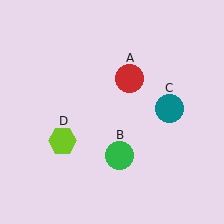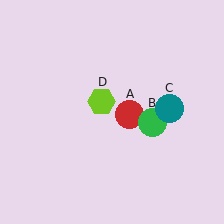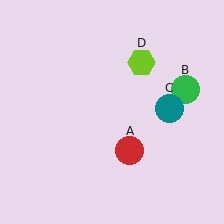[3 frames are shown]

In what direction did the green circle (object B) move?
The green circle (object B) moved up and to the right.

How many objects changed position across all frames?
3 objects changed position: red circle (object A), green circle (object B), lime hexagon (object D).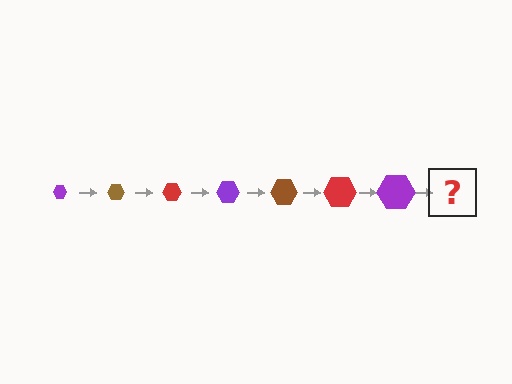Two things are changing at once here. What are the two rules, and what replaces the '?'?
The two rules are that the hexagon grows larger each step and the color cycles through purple, brown, and red. The '?' should be a brown hexagon, larger than the previous one.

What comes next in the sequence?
The next element should be a brown hexagon, larger than the previous one.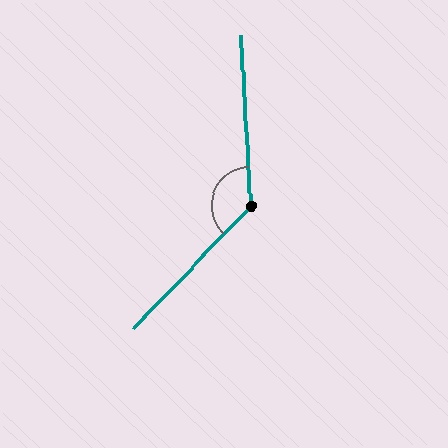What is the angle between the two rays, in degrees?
Approximately 133 degrees.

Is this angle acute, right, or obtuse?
It is obtuse.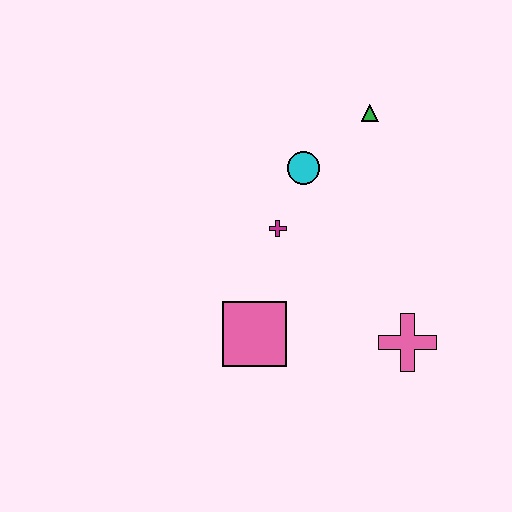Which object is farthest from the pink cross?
The green triangle is farthest from the pink cross.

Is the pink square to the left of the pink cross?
Yes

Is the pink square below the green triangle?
Yes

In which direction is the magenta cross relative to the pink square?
The magenta cross is above the pink square.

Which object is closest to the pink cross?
The pink square is closest to the pink cross.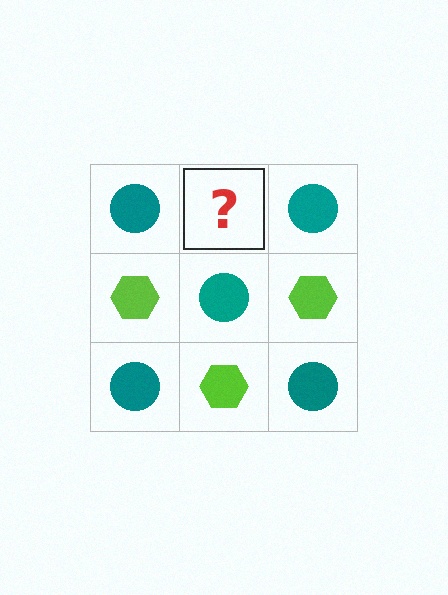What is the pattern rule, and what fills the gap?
The rule is that it alternates teal circle and lime hexagon in a checkerboard pattern. The gap should be filled with a lime hexagon.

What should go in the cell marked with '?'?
The missing cell should contain a lime hexagon.